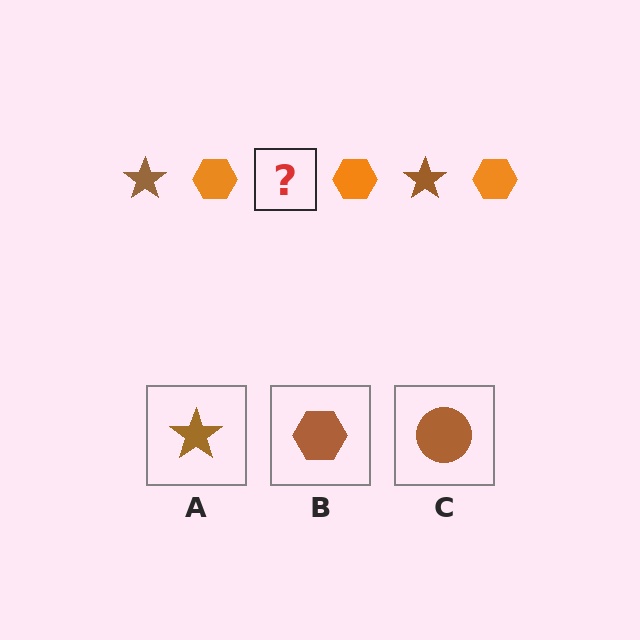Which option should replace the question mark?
Option A.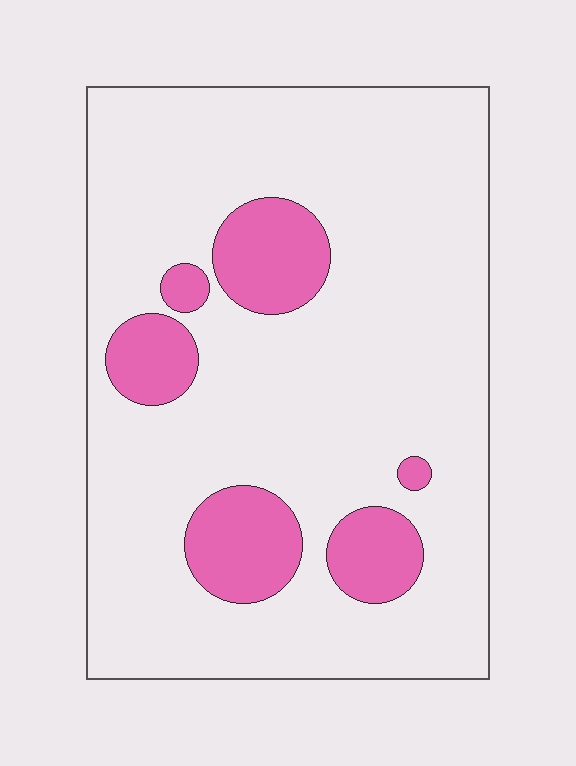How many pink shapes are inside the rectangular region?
6.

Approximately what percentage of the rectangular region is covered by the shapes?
Approximately 15%.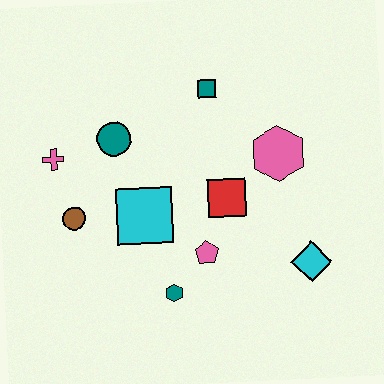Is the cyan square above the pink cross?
No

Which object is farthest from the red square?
The pink cross is farthest from the red square.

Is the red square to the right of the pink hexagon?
No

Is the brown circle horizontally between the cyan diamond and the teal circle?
No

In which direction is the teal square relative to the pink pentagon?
The teal square is above the pink pentagon.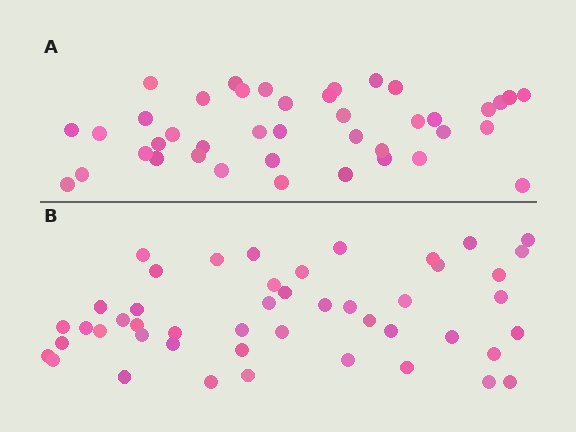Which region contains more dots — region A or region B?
Region B (the bottom region) has more dots.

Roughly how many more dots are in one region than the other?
Region B has about 6 more dots than region A.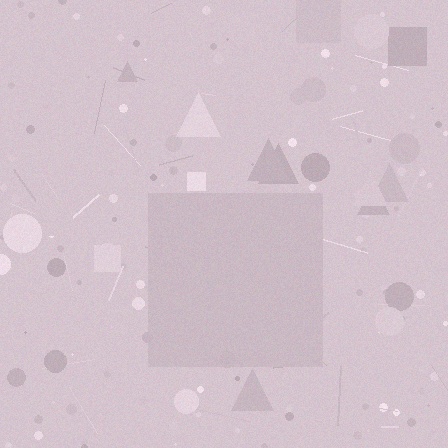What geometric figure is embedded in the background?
A square is embedded in the background.